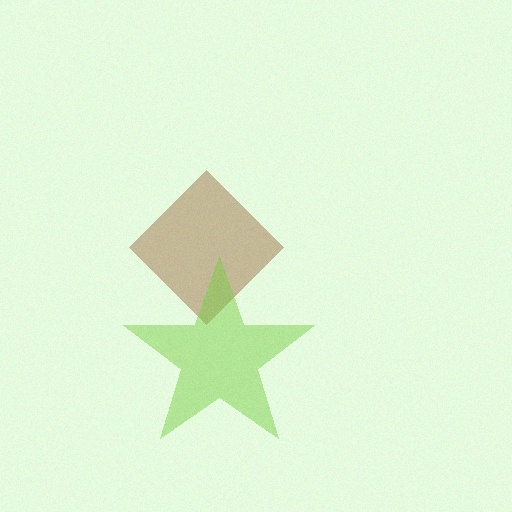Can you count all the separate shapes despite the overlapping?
Yes, there are 2 separate shapes.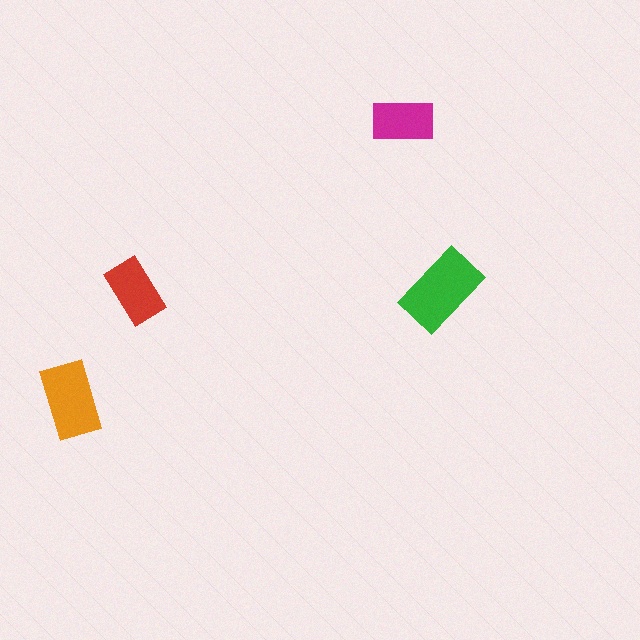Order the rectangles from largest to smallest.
the green one, the orange one, the red one, the magenta one.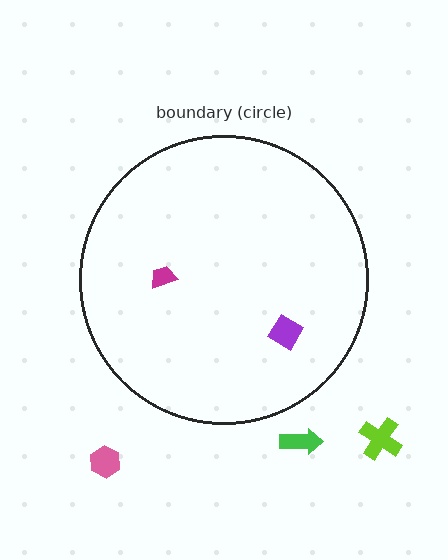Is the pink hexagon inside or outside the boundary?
Outside.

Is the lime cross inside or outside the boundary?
Outside.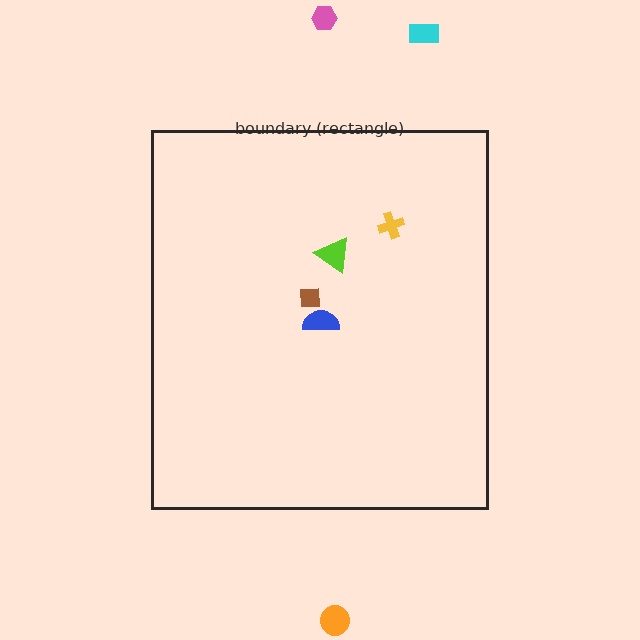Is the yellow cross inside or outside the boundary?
Inside.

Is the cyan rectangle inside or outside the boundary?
Outside.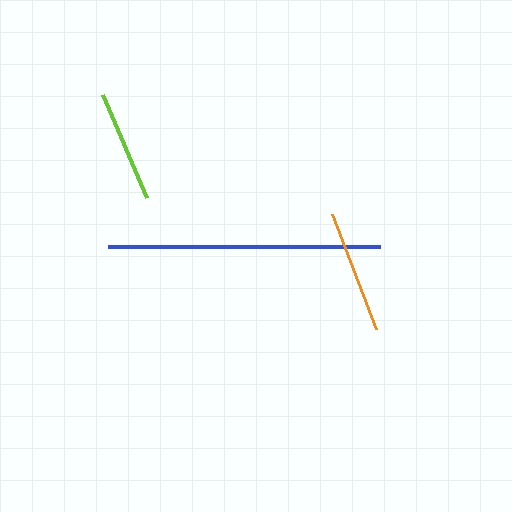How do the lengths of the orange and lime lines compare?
The orange and lime lines are approximately the same length.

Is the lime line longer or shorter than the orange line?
The orange line is longer than the lime line.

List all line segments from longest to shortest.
From longest to shortest: blue, orange, lime.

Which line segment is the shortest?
The lime line is the shortest at approximately 112 pixels.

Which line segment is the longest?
The blue line is the longest at approximately 272 pixels.